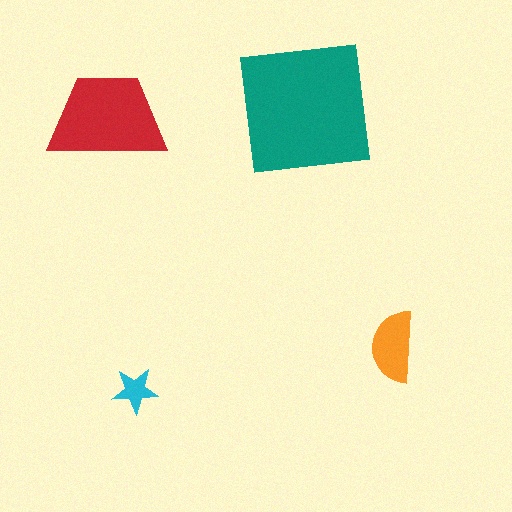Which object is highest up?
The teal square is topmost.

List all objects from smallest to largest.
The cyan star, the orange semicircle, the red trapezoid, the teal square.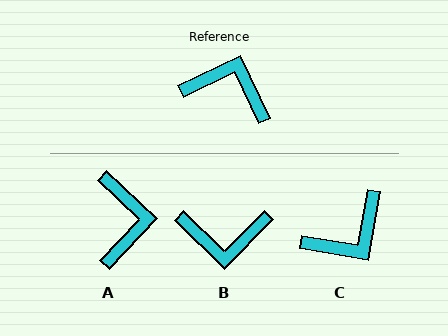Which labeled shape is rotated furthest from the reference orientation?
B, about 161 degrees away.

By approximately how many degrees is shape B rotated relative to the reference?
Approximately 161 degrees clockwise.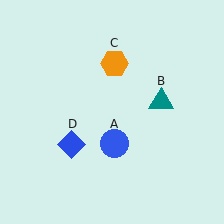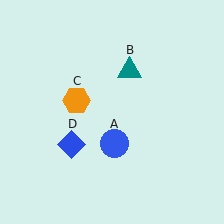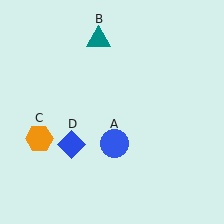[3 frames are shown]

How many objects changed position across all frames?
2 objects changed position: teal triangle (object B), orange hexagon (object C).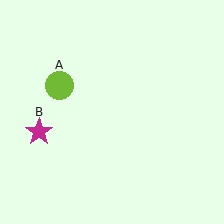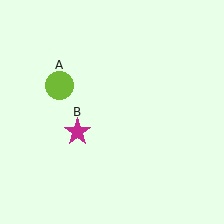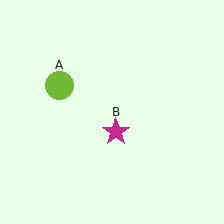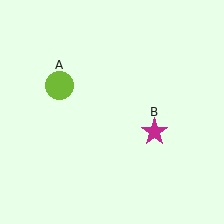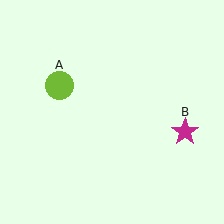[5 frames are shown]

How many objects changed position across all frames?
1 object changed position: magenta star (object B).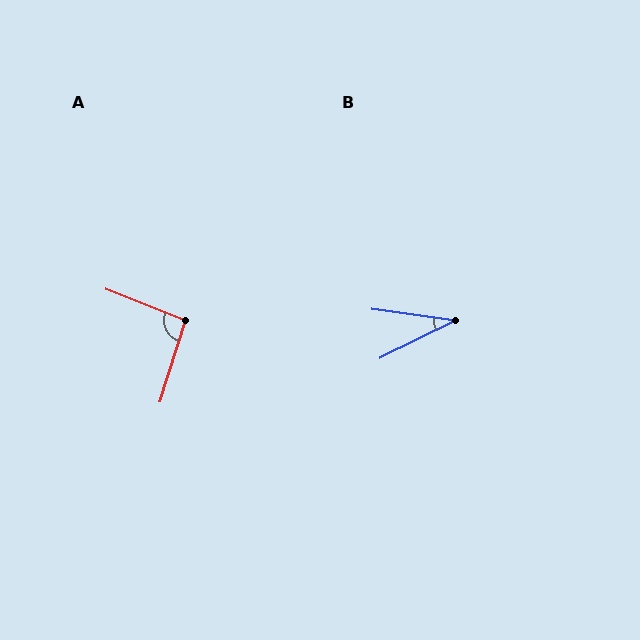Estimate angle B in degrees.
Approximately 34 degrees.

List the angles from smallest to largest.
B (34°), A (94°).